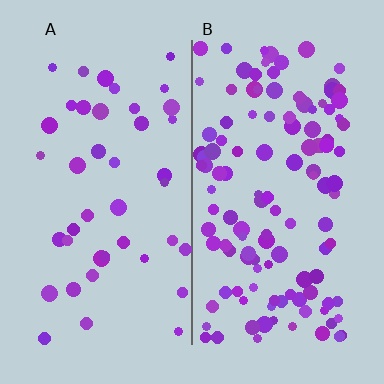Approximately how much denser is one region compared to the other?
Approximately 2.9× — region B over region A.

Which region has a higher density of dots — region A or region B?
B (the right).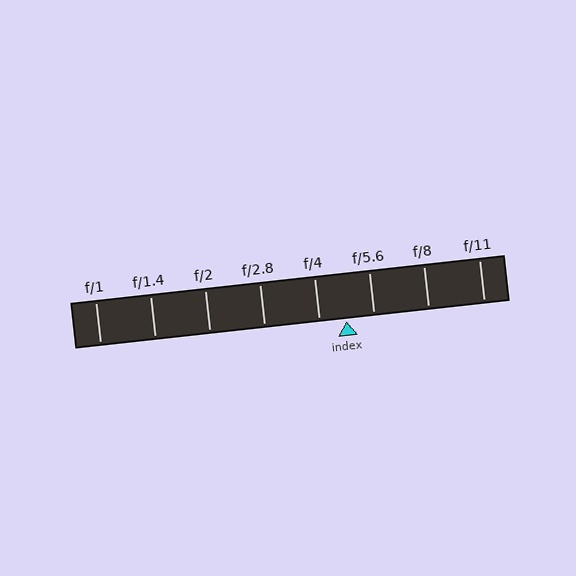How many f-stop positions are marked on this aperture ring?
There are 8 f-stop positions marked.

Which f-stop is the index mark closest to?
The index mark is closest to f/4.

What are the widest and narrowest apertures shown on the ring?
The widest aperture shown is f/1 and the narrowest is f/11.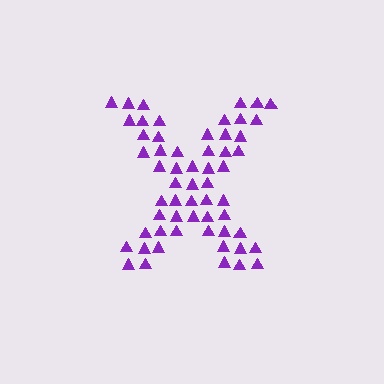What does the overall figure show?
The overall figure shows the letter X.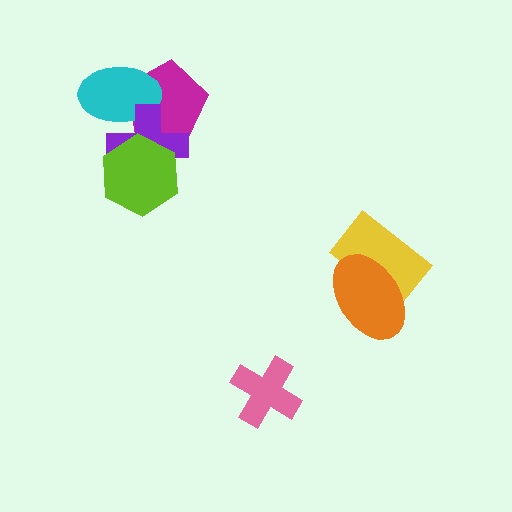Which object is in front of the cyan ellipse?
The purple cross is in front of the cyan ellipse.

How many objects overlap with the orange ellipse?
1 object overlaps with the orange ellipse.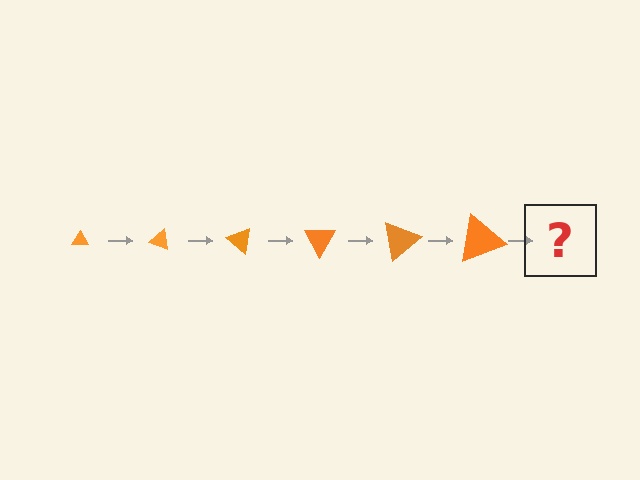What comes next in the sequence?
The next element should be a triangle, larger than the previous one and rotated 120 degrees from the start.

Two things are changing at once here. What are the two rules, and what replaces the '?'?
The two rules are that the triangle grows larger each step and it rotates 20 degrees each step. The '?' should be a triangle, larger than the previous one and rotated 120 degrees from the start.